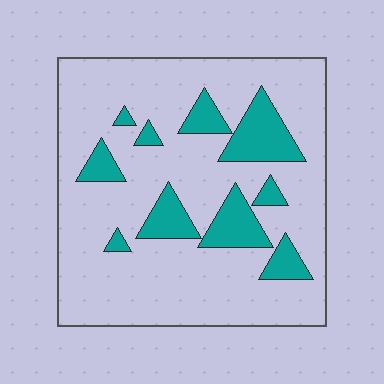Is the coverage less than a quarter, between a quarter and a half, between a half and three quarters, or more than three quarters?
Less than a quarter.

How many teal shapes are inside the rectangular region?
10.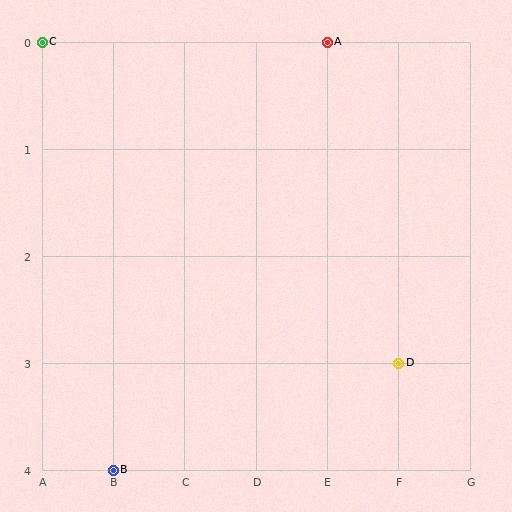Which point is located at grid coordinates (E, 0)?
Point A is at (E, 0).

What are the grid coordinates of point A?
Point A is at grid coordinates (E, 0).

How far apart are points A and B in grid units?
Points A and B are 3 columns and 4 rows apart (about 5.0 grid units diagonally).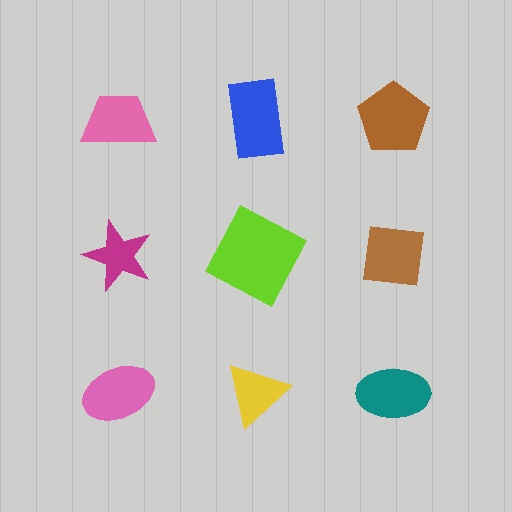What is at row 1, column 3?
A brown pentagon.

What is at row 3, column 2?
A yellow triangle.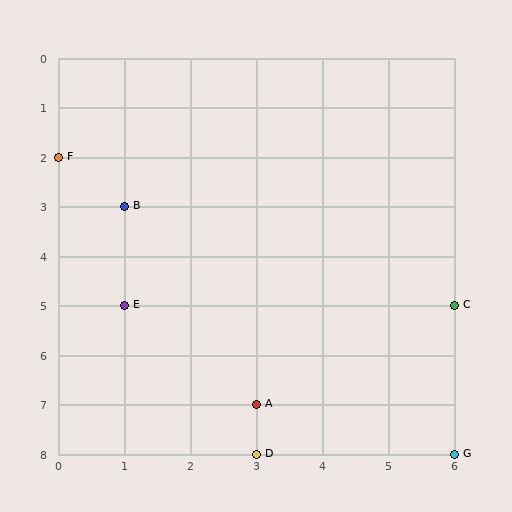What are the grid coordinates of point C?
Point C is at grid coordinates (6, 5).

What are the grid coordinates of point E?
Point E is at grid coordinates (1, 5).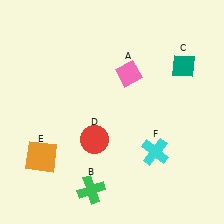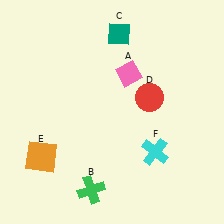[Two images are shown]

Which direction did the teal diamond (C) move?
The teal diamond (C) moved left.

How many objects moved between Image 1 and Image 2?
2 objects moved between the two images.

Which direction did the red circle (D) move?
The red circle (D) moved right.